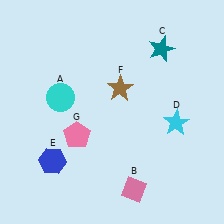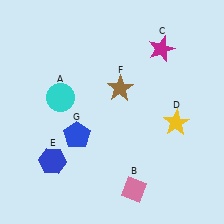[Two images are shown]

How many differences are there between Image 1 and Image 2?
There are 3 differences between the two images.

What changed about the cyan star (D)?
In Image 1, D is cyan. In Image 2, it changed to yellow.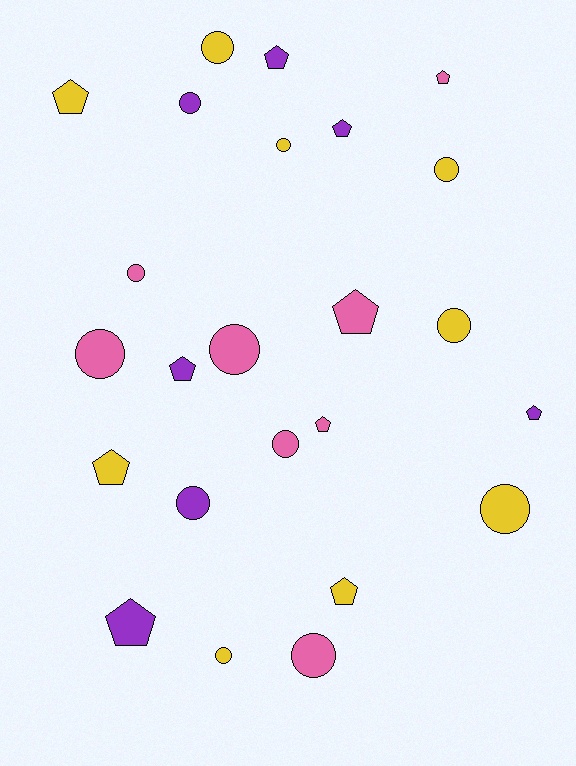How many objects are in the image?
There are 24 objects.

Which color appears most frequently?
Yellow, with 9 objects.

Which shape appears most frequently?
Circle, with 13 objects.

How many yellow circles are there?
There are 6 yellow circles.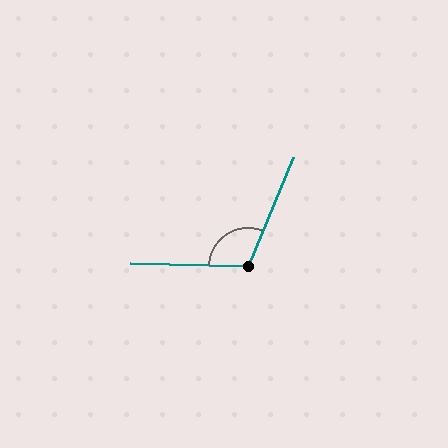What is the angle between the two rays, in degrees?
Approximately 111 degrees.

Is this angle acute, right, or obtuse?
It is obtuse.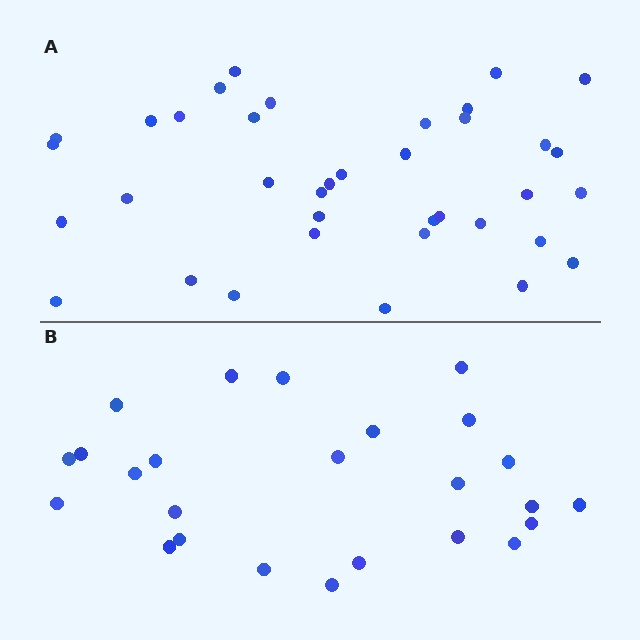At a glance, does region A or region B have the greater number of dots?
Region A (the top region) has more dots.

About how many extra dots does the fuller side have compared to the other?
Region A has roughly 12 or so more dots than region B.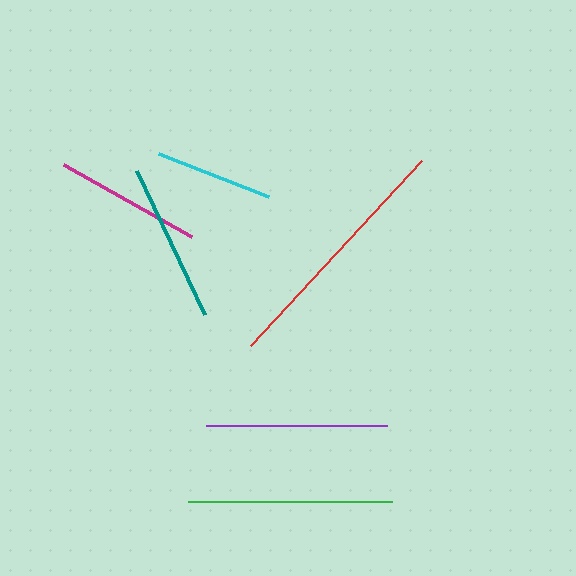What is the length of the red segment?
The red segment is approximately 253 pixels long.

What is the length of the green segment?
The green segment is approximately 204 pixels long.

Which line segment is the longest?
The red line is the longest at approximately 253 pixels.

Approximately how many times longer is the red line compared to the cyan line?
The red line is approximately 2.1 times the length of the cyan line.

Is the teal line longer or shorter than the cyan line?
The teal line is longer than the cyan line.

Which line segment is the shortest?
The cyan line is the shortest at approximately 119 pixels.